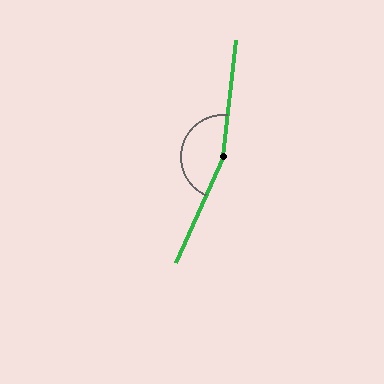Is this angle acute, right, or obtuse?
It is obtuse.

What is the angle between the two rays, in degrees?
Approximately 162 degrees.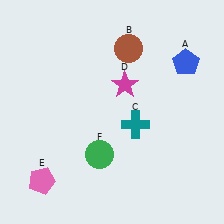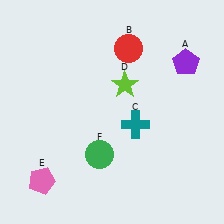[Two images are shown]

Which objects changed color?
A changed from blue to purple. B changed from brown to red. D changed from magenta to lime.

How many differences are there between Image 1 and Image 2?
There are 3 differences between the two images.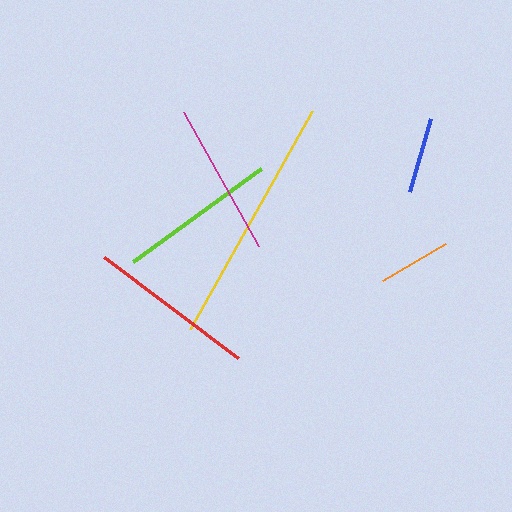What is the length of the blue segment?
The blue segment is approximately 76 pixels long.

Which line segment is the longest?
The yellow line is the longest at approximately 250 pixels.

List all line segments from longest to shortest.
From longest to shortest: yellow, red, lime, magenta, blue, orange.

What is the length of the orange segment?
The orange segment is approximately 72 pixels long.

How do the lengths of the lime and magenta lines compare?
The lime and magenta lines are approximately the same length.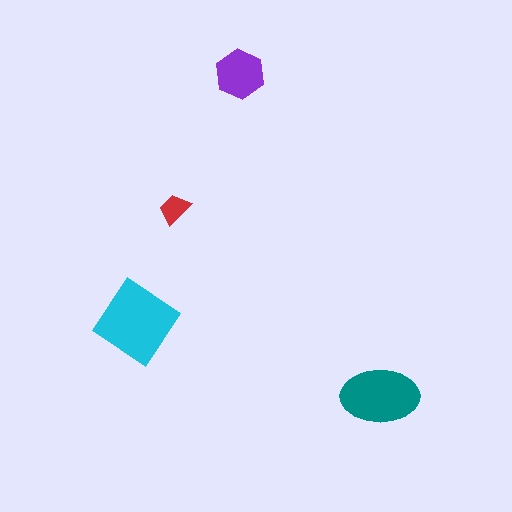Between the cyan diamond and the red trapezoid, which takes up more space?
The cyan diamond.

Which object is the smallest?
The red trapezoid.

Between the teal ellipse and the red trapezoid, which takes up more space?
The teal ellipse.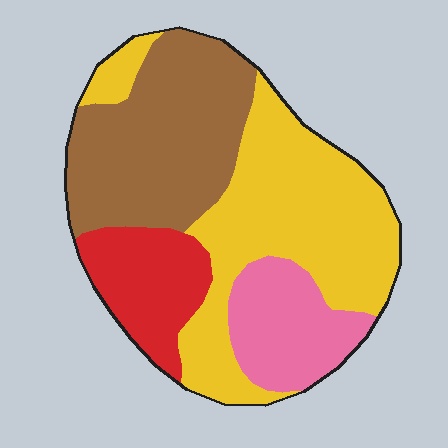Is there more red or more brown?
Brown.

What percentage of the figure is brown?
Brown covers 31% of the figure.